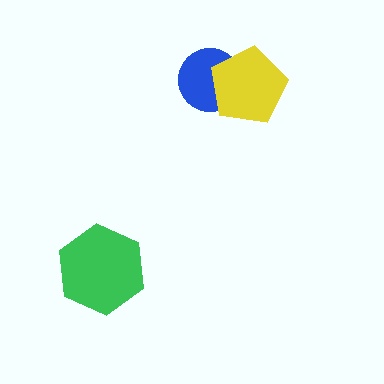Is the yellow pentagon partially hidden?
No, no other shape covers it.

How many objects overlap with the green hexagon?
0 objects overlap with the green hexagon.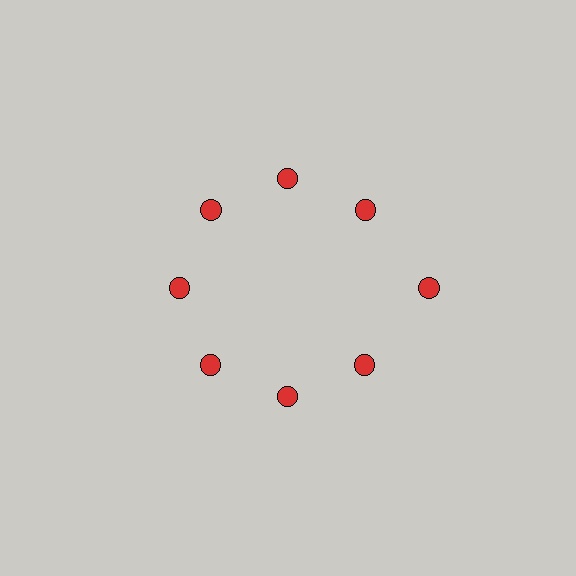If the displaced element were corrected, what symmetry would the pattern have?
It would have 8-fold rotational symmetry — the pattern would map onto itself every 45 degrees.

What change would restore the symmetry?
The symmetry would be restored by moving it inward, back onto the ring so that all 8 circles sit at equal angles and equal distance from the center.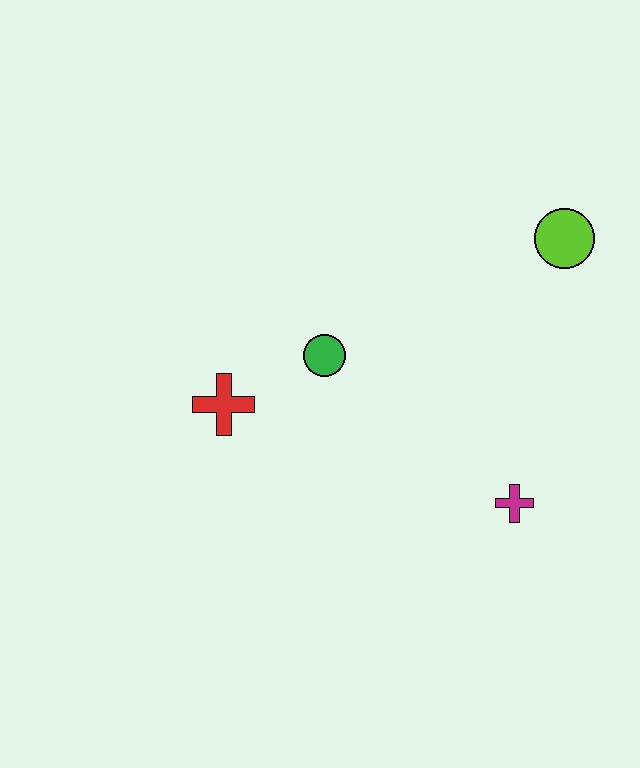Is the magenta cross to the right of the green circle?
Yes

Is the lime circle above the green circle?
Yes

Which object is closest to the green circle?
The red cross is closest to the green circle.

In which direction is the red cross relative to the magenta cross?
The red cross is to the left of the magenta cross.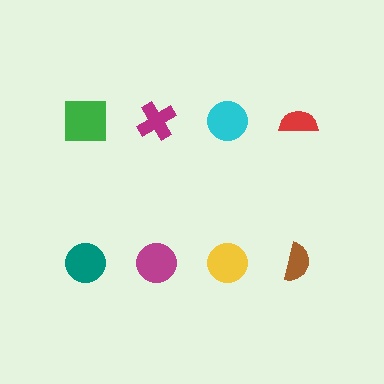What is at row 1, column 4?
A red semicircle.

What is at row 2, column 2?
A magenta circle.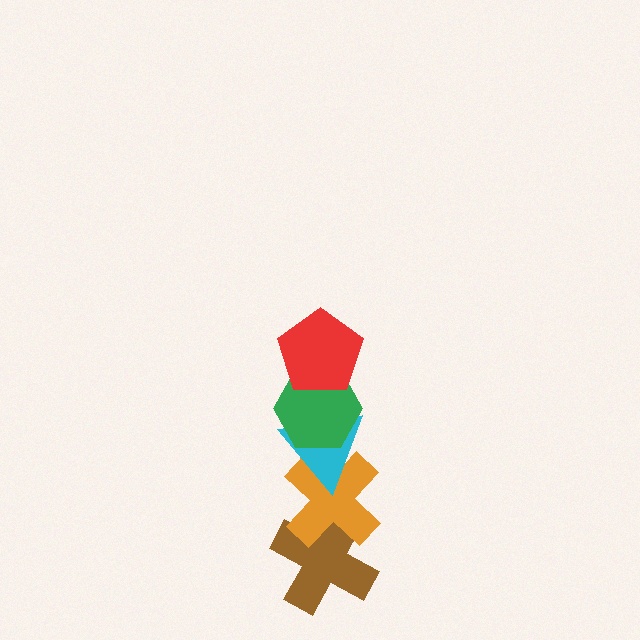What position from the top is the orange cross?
The orange cross is 4th from the top.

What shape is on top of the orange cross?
The cyan triangle is on top of the orange cross.